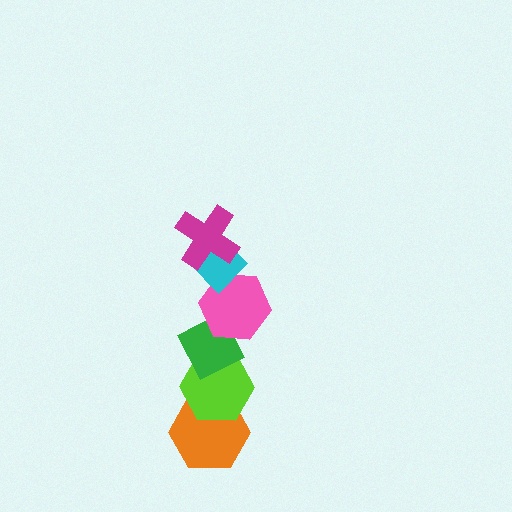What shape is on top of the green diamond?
The pink hexagon is on top of the green diamond.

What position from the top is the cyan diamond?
The cyan diamond is 2nd from the top.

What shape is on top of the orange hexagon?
The lime hexagon is on top of the orange hexagon.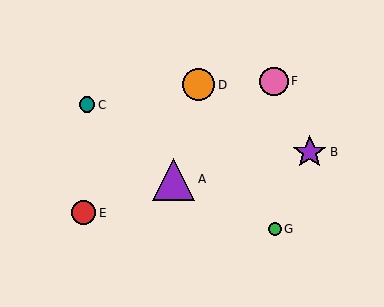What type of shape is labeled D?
Shape D is an orange circle.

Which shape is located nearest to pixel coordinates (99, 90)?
The teal circle (labeled C) at (87, 105) is nearest to that location.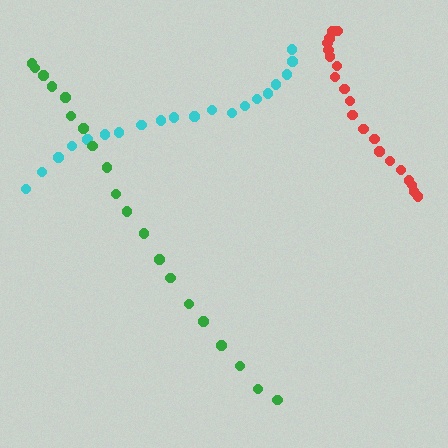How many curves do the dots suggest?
There are 3 distinct paths.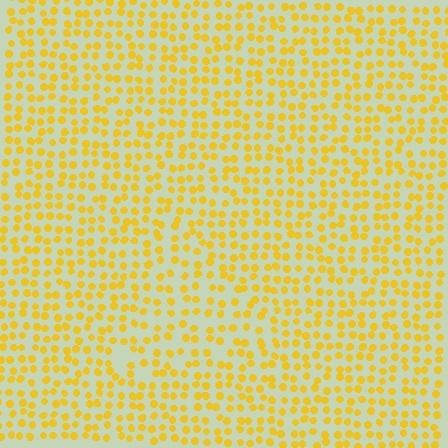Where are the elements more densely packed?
The elements are more densely packed outside the triangle boundary.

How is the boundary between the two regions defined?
The boundary is defined by a change in element density (approximately 1.4x ratio). All elements are the same color, size, and shape.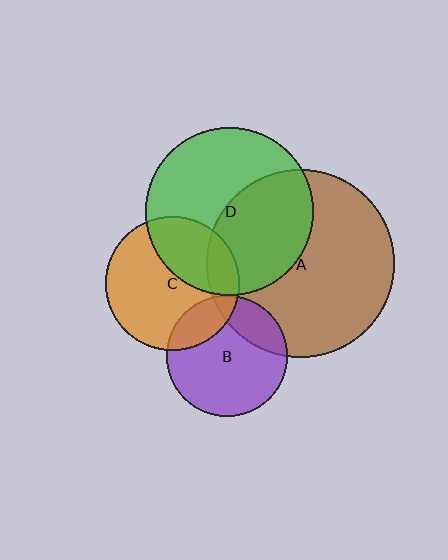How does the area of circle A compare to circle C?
Approximately 2.0 times.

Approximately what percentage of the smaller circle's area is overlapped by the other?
Approximately 20%.